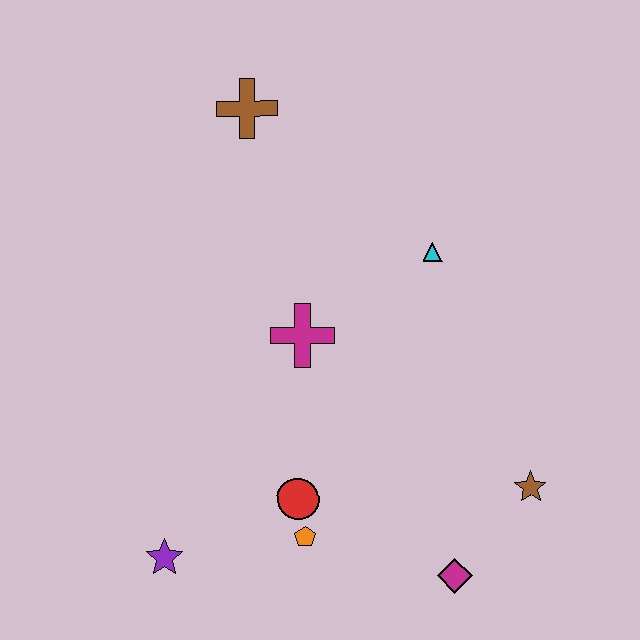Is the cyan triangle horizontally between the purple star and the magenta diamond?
Yes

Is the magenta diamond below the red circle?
Yes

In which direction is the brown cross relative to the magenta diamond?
The brown cross is above the magenta diamond.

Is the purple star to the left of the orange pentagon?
Yes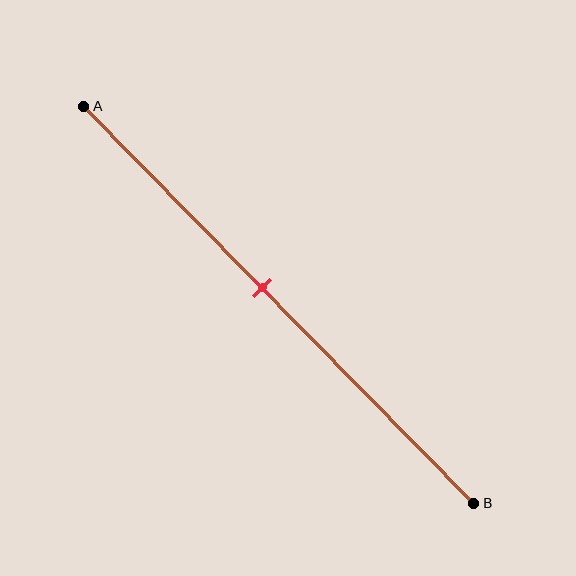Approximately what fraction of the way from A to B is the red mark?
The red mark is approximately 45% of the way from A to B.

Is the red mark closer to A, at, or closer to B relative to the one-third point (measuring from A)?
The red mark is closer to point B than the one-third point of segment AB.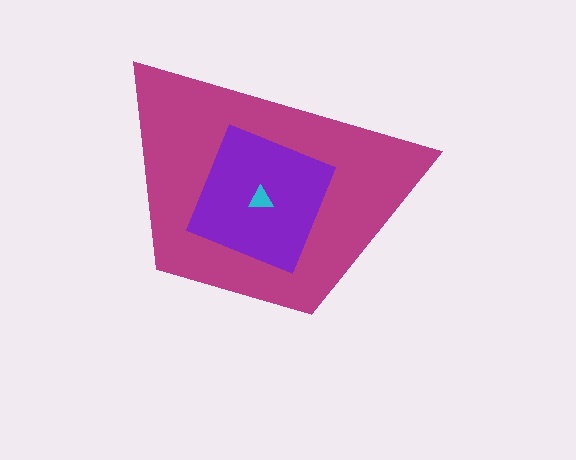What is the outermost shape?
The magenta trapezoid.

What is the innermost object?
The cyan triangle.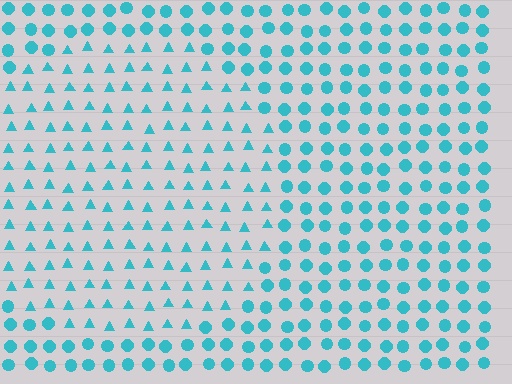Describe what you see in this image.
The image is filled with small cyan elements arranged in a uniform grid. A circle-shaped region contains triangles, while the surrounding area contains circles. The boundary is defined purely by the change in element shape.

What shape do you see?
I see a circle.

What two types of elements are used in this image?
The image uses triangles inside the circle region and circles outside it.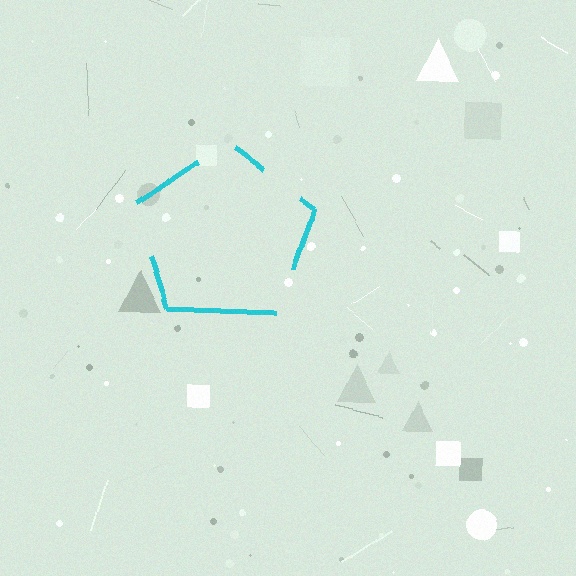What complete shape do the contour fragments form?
The contour fragments form a pentagon.